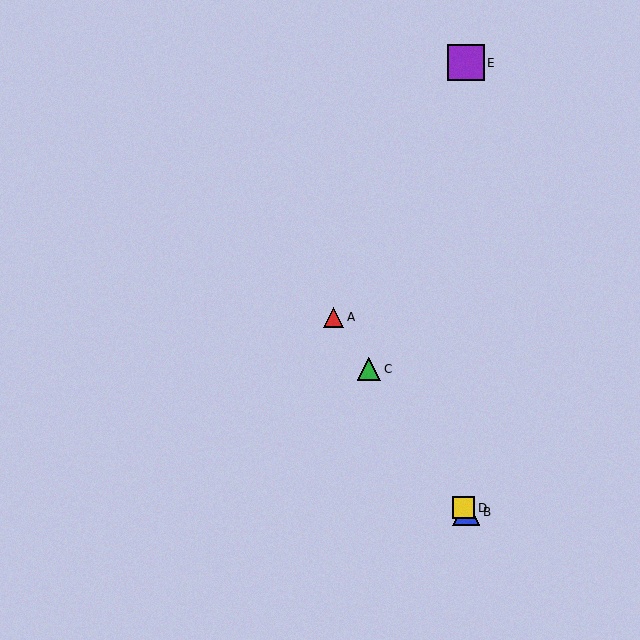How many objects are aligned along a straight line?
4 objects (A, B, C, D) are aligned along a straight line.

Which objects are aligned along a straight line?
Objects A, B, C, D are aligned along a straight line.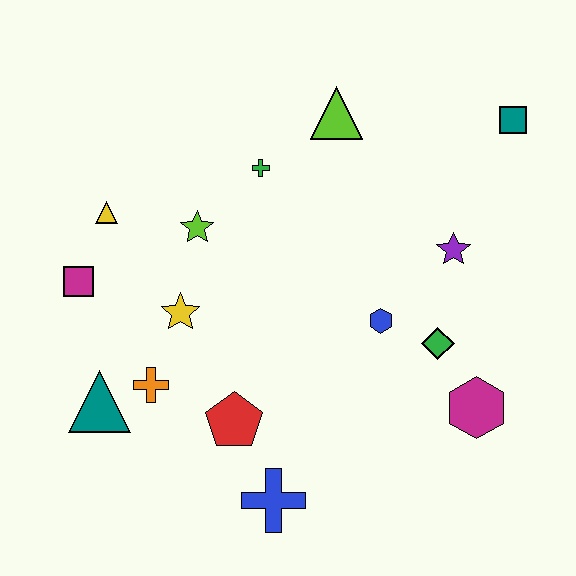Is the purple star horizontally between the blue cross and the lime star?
No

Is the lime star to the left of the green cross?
Yes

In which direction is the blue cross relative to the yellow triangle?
The blue cross is below the yellow triangle.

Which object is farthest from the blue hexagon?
The magenta square is farthest from the blue hexagon.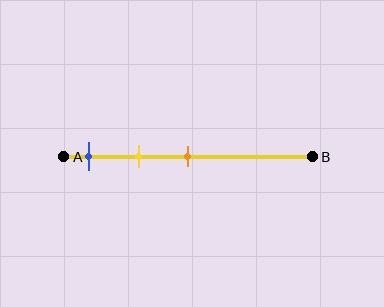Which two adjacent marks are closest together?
The blue and yellow marks are the closest adjacent pair.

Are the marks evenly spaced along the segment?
Yes, the marks are approximately evenly spaced.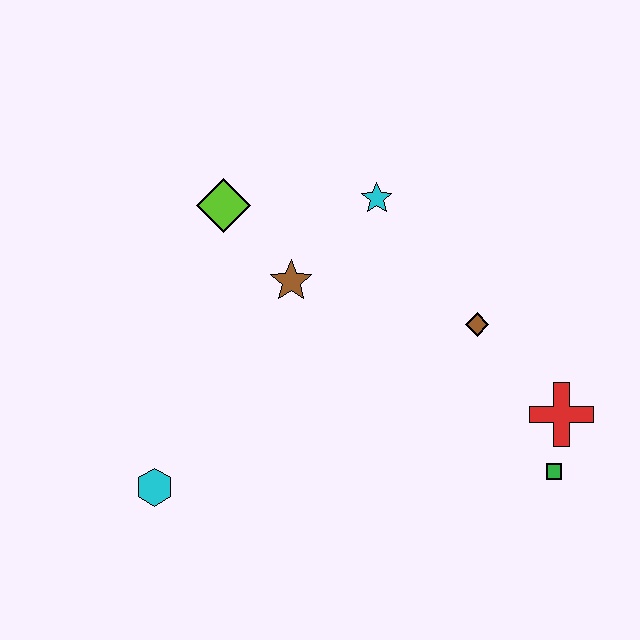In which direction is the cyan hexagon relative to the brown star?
The cyan hexagon is below the brown star.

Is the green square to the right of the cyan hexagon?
Yes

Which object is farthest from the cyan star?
The cyan hexagon is farthest from the cyan star.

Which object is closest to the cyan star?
The brown star is closest to the cyan star.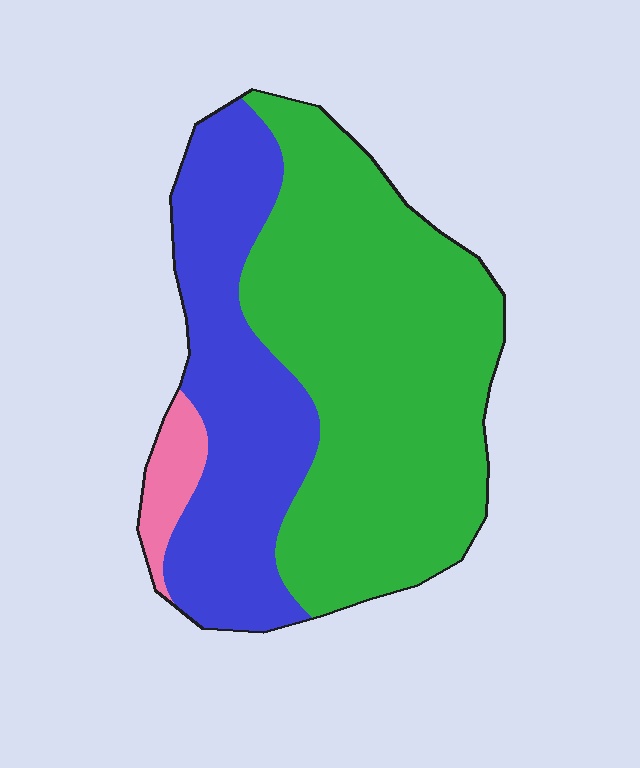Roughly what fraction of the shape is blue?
Blue takes up about one third (1/3) of the shape.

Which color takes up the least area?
Pink, at roughly 5%.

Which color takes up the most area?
Green, at roughly 60%.